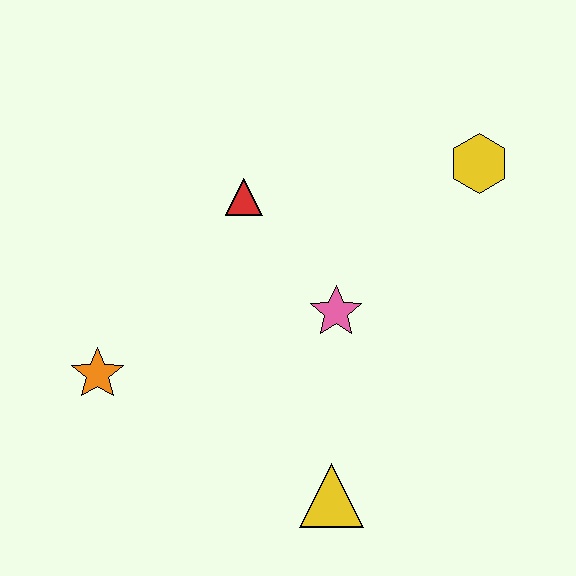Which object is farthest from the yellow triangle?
The yellow hexagon is farthest from the yellow triangle.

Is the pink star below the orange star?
No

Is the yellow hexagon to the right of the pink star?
Yes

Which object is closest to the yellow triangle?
The pink star is closest to the yellow triangle.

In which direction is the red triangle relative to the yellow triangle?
The red triangle is above the yellow triangle.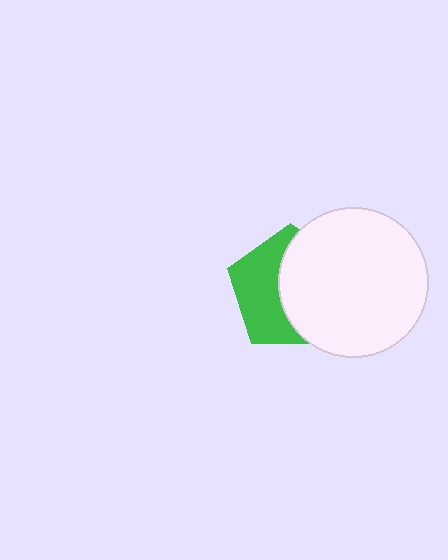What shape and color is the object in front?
The object in front is a white circle.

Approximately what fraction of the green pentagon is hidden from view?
Roughly 55% of the green pentagon is hidden behind the white circle.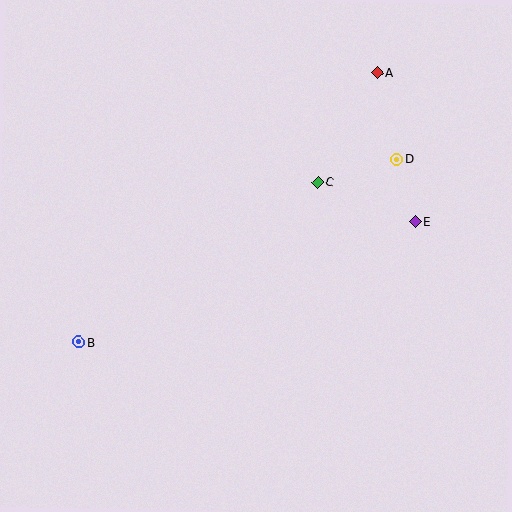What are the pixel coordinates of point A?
Point A is at (377, 73).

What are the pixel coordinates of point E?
Point E is at (415, 222).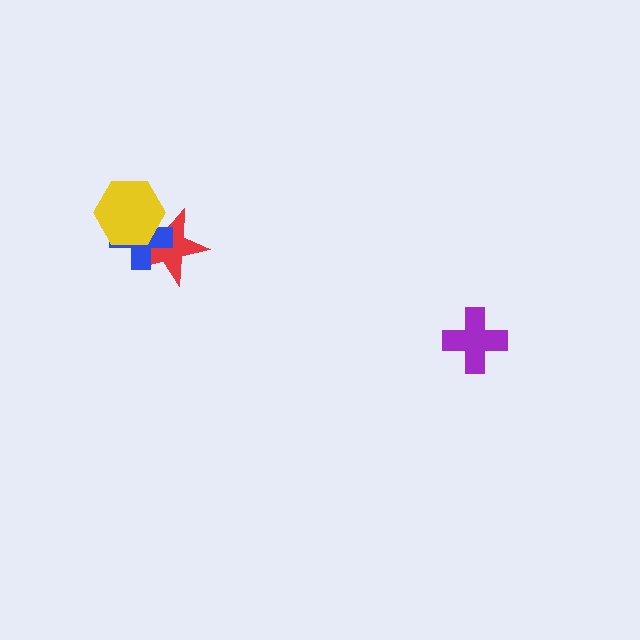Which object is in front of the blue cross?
The yellow hexagon is in front of the blue cross.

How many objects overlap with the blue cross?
2 objects overlap with the blue cross.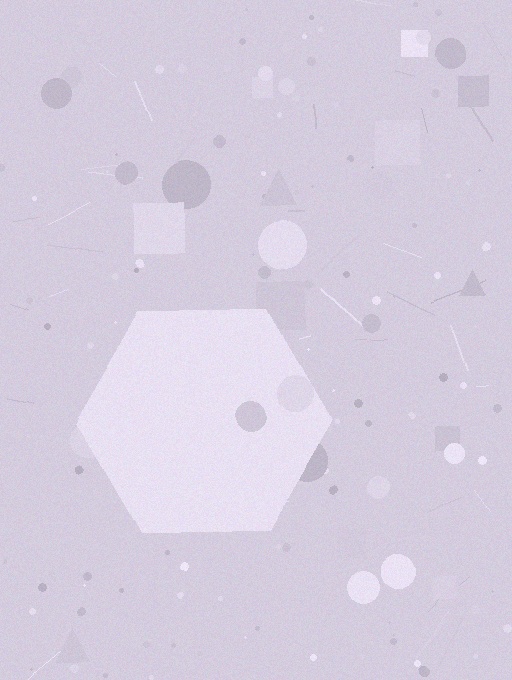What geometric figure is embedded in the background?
A hexagon is embedded in the background.